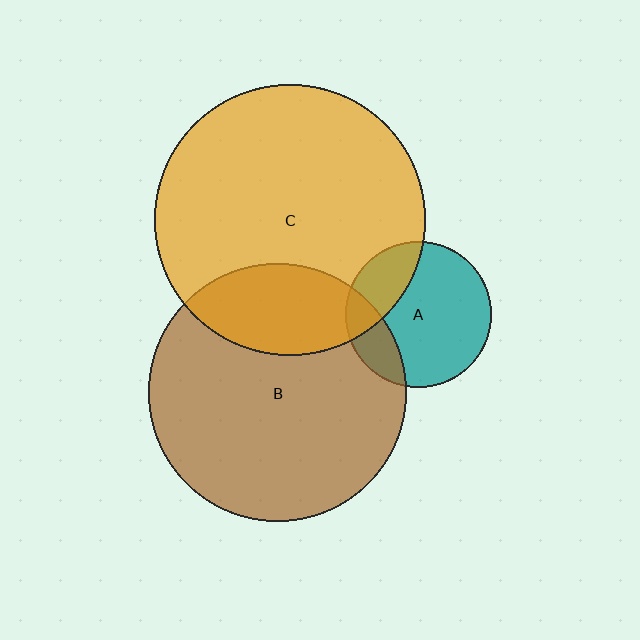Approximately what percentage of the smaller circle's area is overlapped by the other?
Approximately 20%.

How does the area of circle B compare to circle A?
Approximately 3.1 times.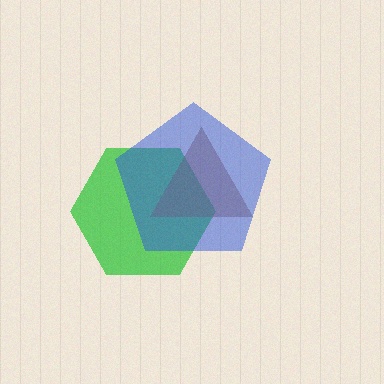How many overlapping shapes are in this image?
There are 3 overlapping shapes in the image.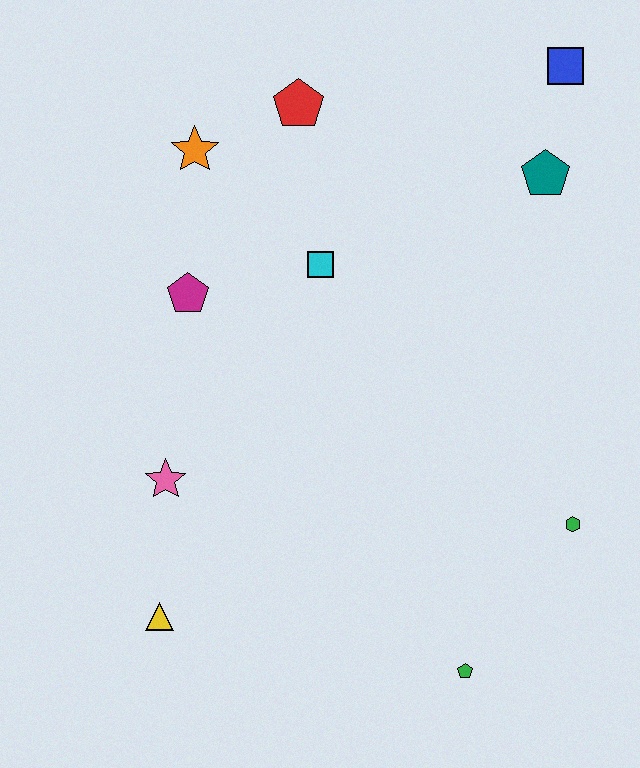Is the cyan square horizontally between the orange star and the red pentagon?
No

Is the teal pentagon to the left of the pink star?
No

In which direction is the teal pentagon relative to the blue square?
The teal pentagon is below the blue square.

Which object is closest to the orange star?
The red pentagon is closest to the orange star.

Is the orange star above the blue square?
No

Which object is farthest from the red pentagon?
The green pentagon is farthest from the red pentagon.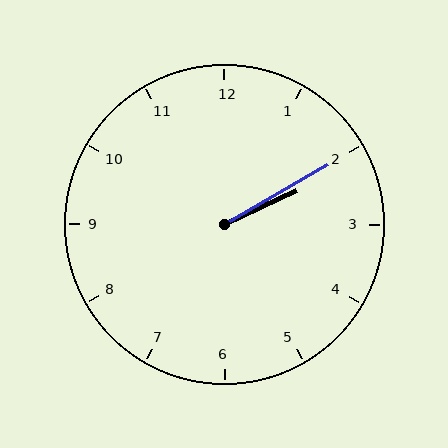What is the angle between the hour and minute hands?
Approximately 5 degrees.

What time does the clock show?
2:10.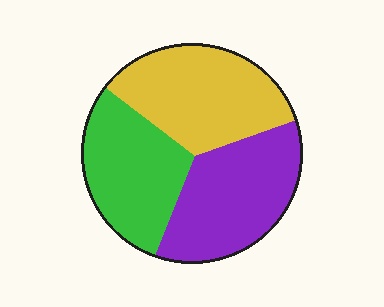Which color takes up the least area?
Green, at roughly 30%.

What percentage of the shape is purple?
Purple takes up between a quarter and a half of the shape.